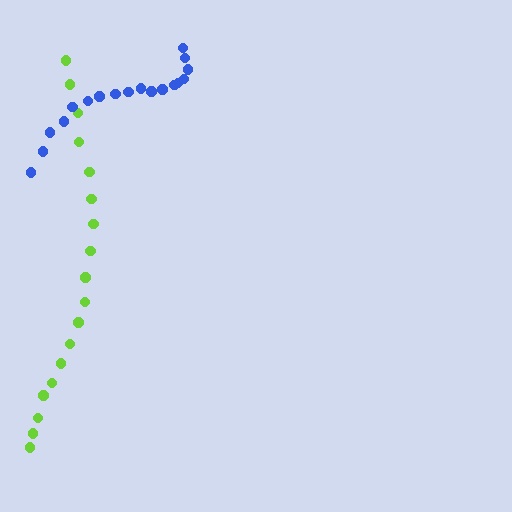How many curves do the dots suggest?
There are 2 distinct paths.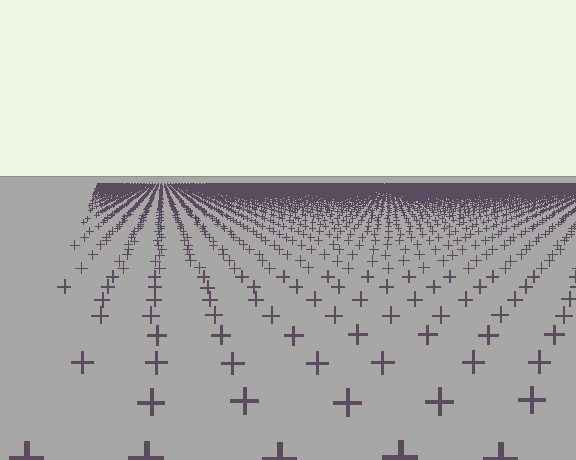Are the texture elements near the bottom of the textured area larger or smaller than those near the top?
Larger. Near the bottom, elements are closer to the viewer and appear at a bigger on-screen size.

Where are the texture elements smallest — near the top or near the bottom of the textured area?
Near the top.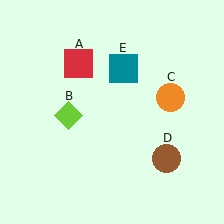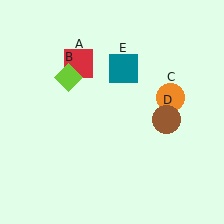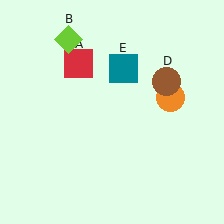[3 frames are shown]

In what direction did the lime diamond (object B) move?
The lime diamond (object B) moved up.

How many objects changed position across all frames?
2 objects changed position: lime diamond (object B), brown circle (object D).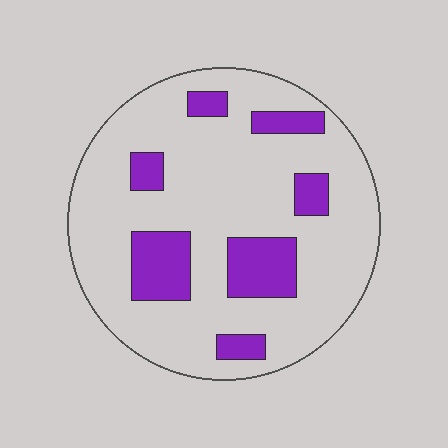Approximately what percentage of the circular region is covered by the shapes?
Approximately 20%.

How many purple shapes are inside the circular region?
7.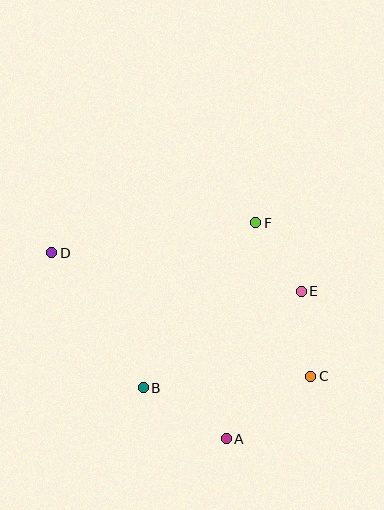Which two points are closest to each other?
Points E and F are closest to each other.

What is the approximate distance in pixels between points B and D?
The distance between B and D is approximately 163 pixels.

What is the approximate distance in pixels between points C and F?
The distance between C and F is approximately 163 pixels.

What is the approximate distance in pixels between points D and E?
The distance between D and E is approximately 252 pixels.